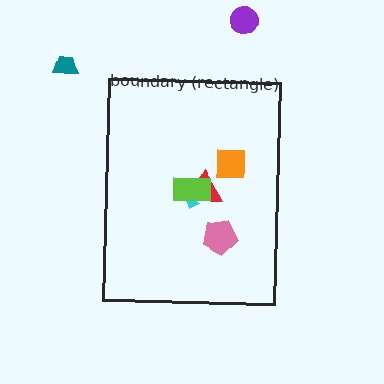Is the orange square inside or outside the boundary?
Inside.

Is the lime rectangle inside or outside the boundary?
Inside.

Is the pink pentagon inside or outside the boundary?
Inside.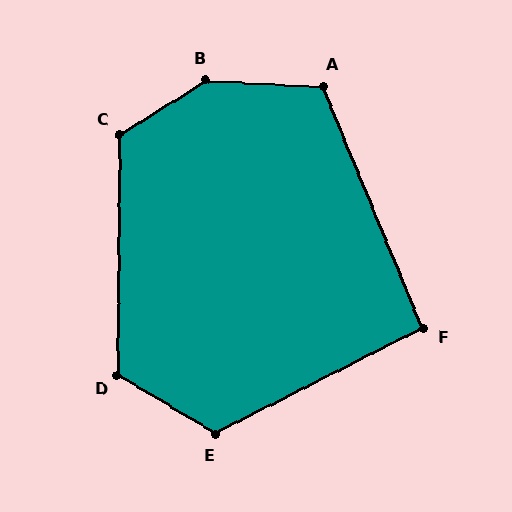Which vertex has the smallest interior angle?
F, at approximately 94 degrees.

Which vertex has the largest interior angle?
B, at approximately 145 degrees.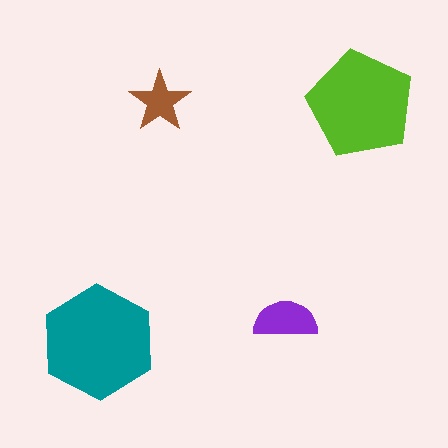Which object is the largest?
The teal hexagon.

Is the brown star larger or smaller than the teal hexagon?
Smaller.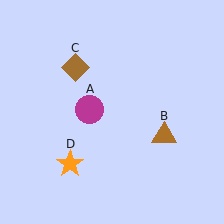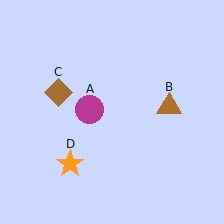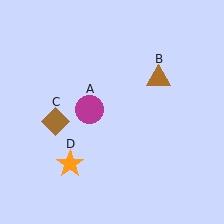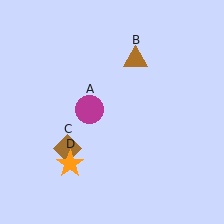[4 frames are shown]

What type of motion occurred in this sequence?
The brown triangle (object B), brown diamond (object C) rotated counterclockwise around the center of the scene.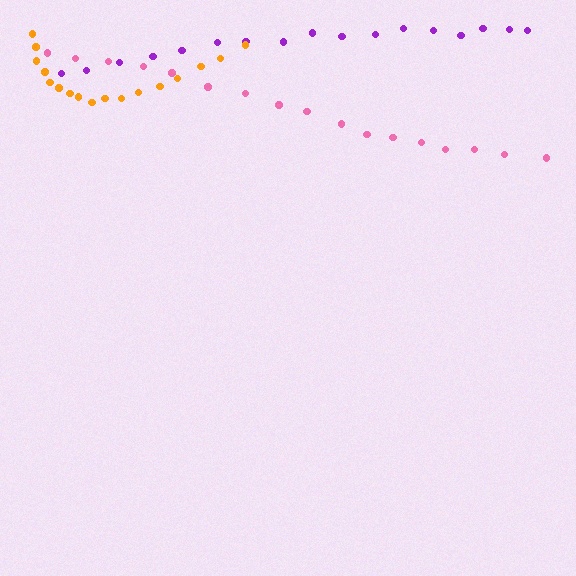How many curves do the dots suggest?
There are 3 distinct paths.